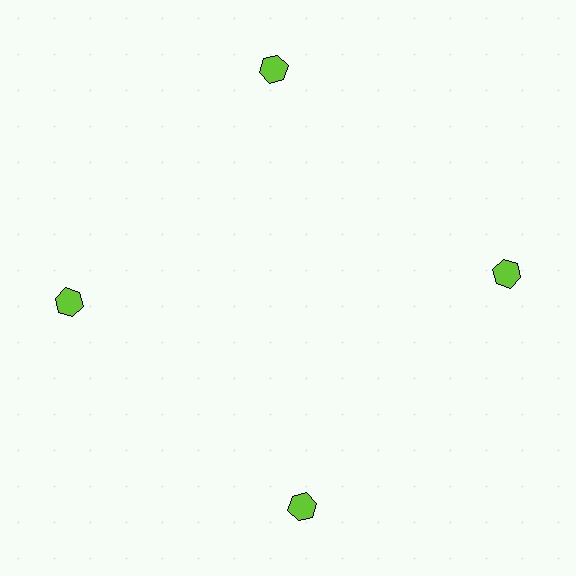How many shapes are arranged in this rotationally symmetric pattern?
There are 4 shapes, arranged in 4 groups of 1.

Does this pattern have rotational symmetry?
Yes, this pattern has 4-fold rotational symmetry. It looks the same after rotating 90 degrees around the center.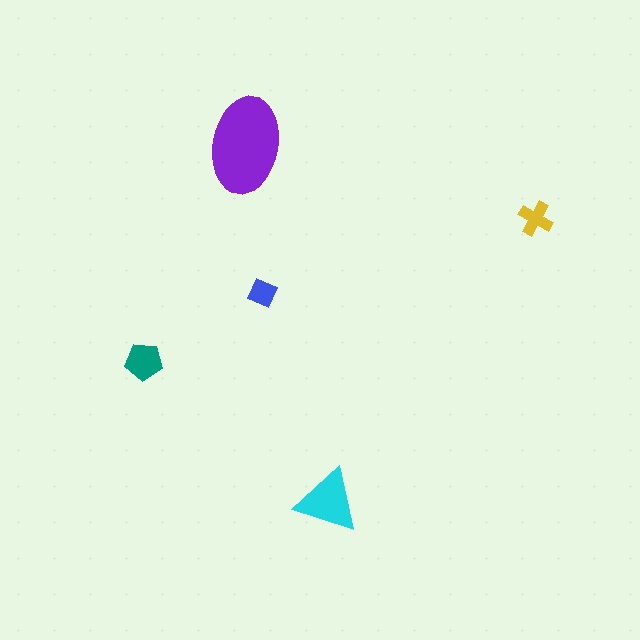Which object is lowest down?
The cyan triangle is bottommost.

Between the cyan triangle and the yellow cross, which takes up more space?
The cyan triangle.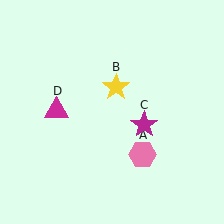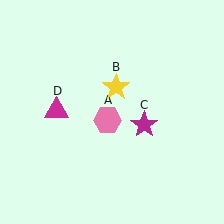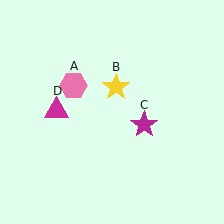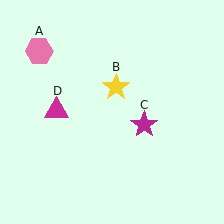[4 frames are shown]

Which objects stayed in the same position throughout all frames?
Yellow star (object B) and magenta star (object C) and magenta triangle (object D) remained stationary.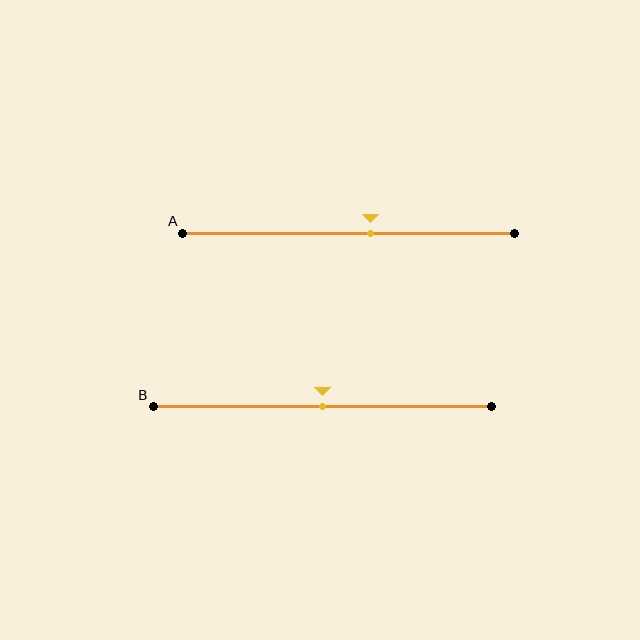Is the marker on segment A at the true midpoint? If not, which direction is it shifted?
No, the marker on segment A is shifted to the right by about 7% of the segment length.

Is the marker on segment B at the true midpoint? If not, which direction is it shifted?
Yes, the marker on segment B is at the true midpoint.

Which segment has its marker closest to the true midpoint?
Segment B has its marker closest to the true midpoint.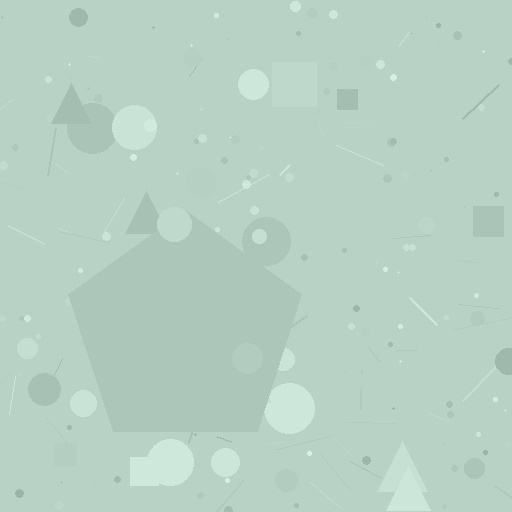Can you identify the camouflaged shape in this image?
The camouflaged shape is a pentagon.